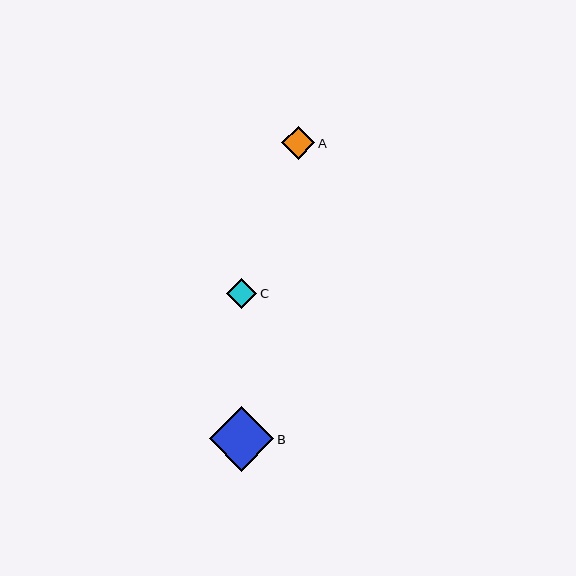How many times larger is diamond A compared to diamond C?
Diamond A is approximately 1.1 times the size of diamond C.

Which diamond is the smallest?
Diamond C is the smallest with a size of approximately 30 pixels.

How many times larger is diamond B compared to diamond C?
Diamond B is approximately 2.1 times the size of diamond C.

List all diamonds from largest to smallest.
From largest to smallest: B, A, C.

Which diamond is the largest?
Diamond B is the largest with a size of approximately 65 pixels.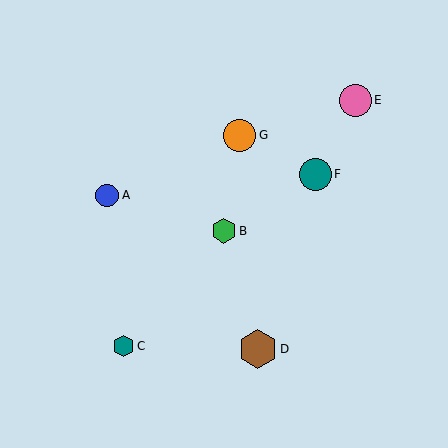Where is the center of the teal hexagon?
The center of the teal hexagon is at (123, 346).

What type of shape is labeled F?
Shape F is a teal circle.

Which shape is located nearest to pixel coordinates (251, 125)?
The orange circle (labeled G) at (240, 135) is nearest to that location.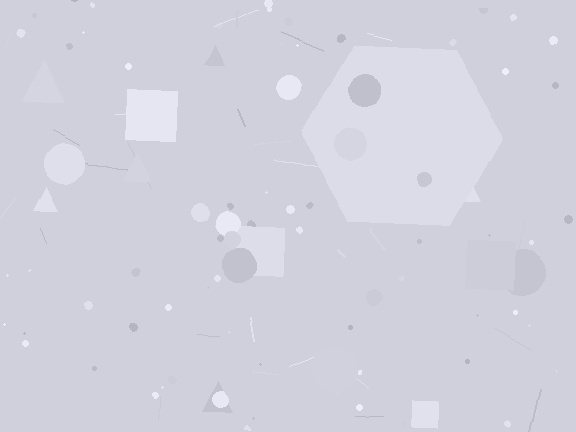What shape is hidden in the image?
A hexagon is hidden in the image.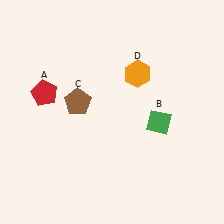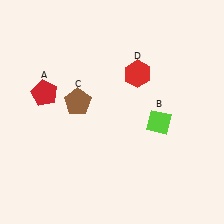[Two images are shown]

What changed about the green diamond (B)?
In Image 1, B is green. In Image 2, it changed to lime.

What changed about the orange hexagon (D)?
In Image 1, D is orange. In Image 2, it changed to red.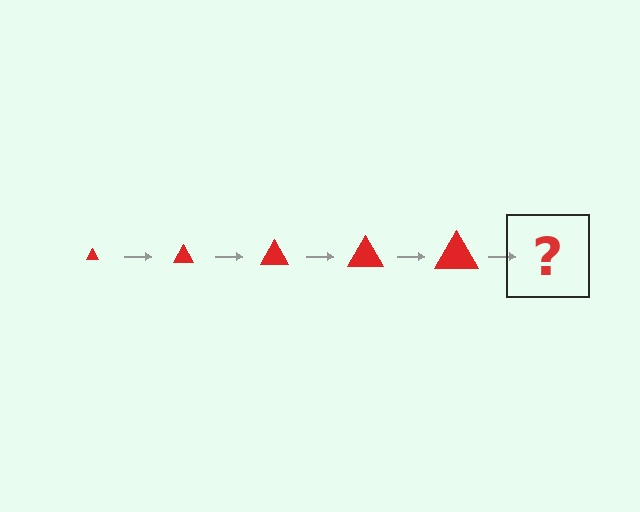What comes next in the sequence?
The next element should be a red triangle, larger than the previous one.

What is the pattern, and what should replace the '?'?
The pattern is that the triangle gets progressively larger each step. The '?' should be a red triangle, larger than the previous one.